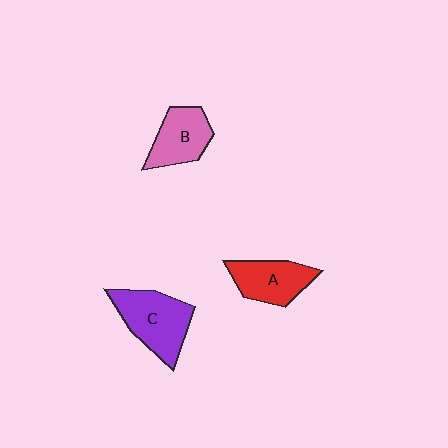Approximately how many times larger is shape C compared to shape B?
Approximately 1.3 times.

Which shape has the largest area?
Shape C (purple).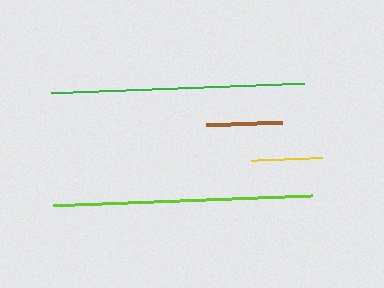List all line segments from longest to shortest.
From longest to shortest: lime, green, brown, yellow.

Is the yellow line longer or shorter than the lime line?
The lime line is longer than the yellow line.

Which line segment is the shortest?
The yellow line is the shortest at approximately 70 pixels.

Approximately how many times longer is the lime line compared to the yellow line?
The lime line is approximately 3.7 times the length of the yellow line.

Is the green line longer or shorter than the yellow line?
The green line is longer than the yellow line.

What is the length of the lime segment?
The lime segment is approximately 260 pixels long.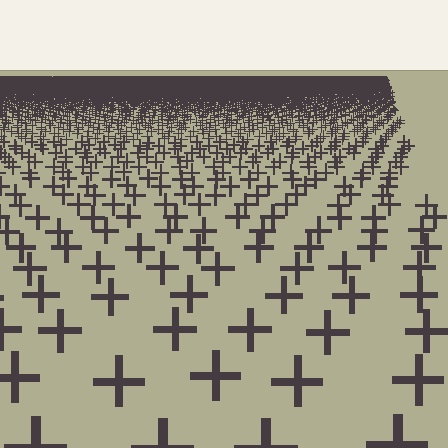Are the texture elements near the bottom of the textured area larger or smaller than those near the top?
Larger. Near the bottom, elements are closer to the viewer and appear at a bigger on-screen size.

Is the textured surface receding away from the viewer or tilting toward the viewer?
The surface is receding away from the viewer. Texture elements get smaller and denser toward the top.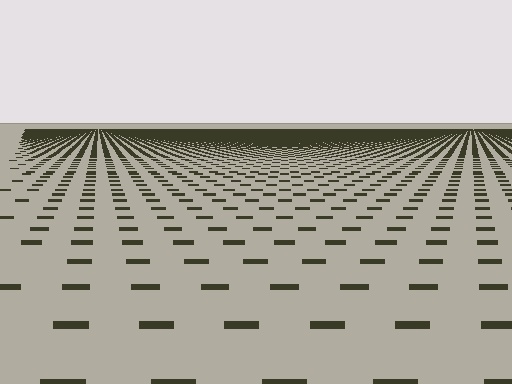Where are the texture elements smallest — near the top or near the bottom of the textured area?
Near the top.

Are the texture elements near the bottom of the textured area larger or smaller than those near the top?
Larger. Near the bottom, elements are closer to the viewer and appear at a bigger on-screen size.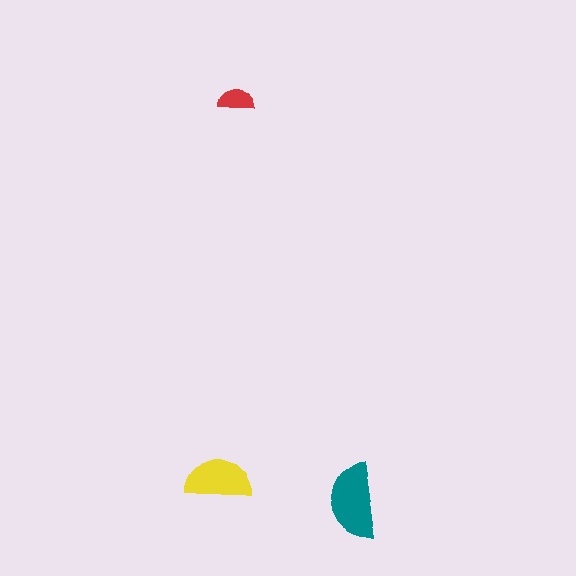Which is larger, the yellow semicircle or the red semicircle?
The yellow one.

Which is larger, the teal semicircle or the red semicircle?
The teal one.